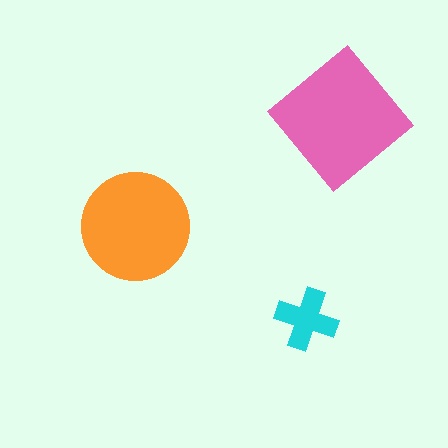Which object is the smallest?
The cyan cross.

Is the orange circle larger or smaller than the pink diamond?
Smaller.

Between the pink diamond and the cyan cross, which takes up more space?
The pink diamond.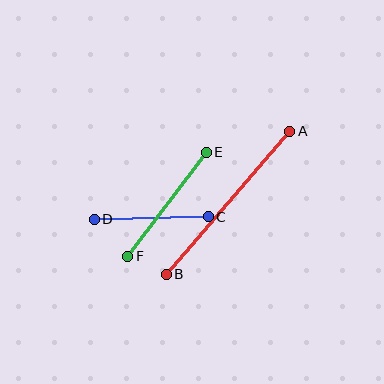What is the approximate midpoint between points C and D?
The midpoint is at approximately (151, 218) pixels.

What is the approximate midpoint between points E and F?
The midpoint is at approximately (167, 204) pixels.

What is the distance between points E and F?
The distance is approximately 130 pixels.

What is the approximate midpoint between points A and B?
The midpoint is at approximately (228, 203) pixels.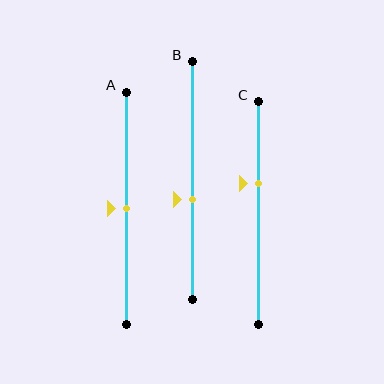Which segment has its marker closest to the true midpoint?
Segment A has its marker closest to the true midpoint.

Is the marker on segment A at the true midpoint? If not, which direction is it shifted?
Yes, the marker on segment A is at the true midpoint.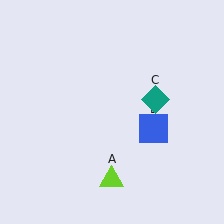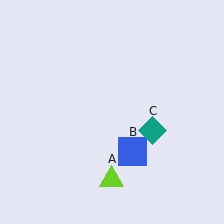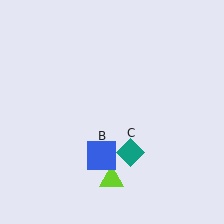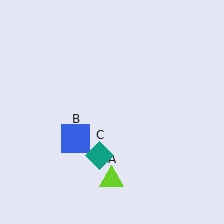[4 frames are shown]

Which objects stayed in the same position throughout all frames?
Lime triangle (object A) remained stationary.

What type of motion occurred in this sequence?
The blue square (object B), teal diamond (object C) rotated clockwise around the center of the scene.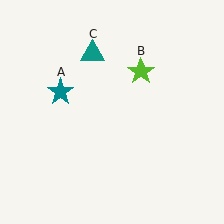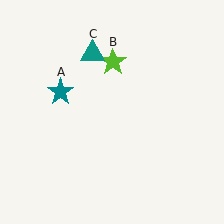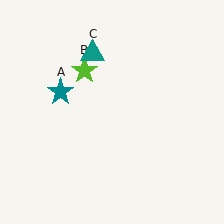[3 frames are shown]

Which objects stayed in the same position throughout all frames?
Teal star (object A) and teal triangle (object C) remained stationary.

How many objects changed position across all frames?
1 object changed position: lime star (object B).